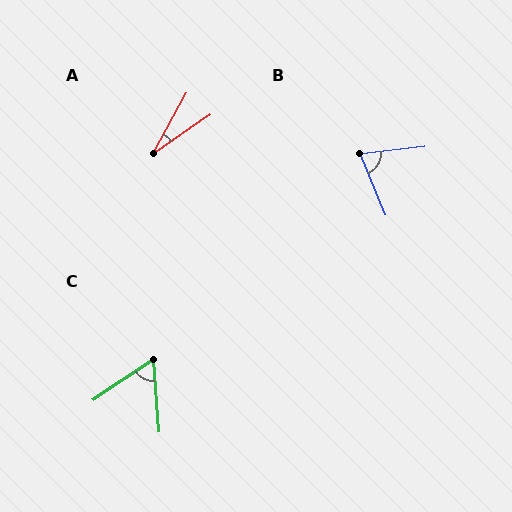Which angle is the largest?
B, at approximately 75 degrees.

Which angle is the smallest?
A, at approximately 26 degrees.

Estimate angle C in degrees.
Approximately 61 degrees.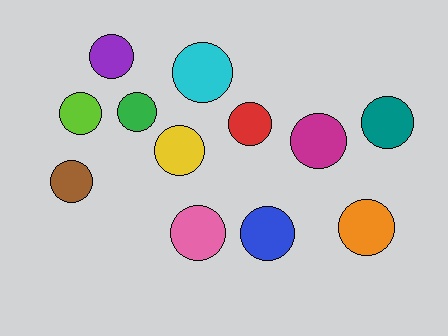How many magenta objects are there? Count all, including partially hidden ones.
There is 1 magenta object.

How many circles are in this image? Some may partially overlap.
There are 12 circles.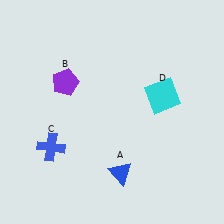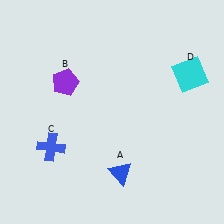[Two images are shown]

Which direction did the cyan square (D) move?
The cyan square (D) moved right.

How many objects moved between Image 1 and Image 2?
1 object moved between the two images.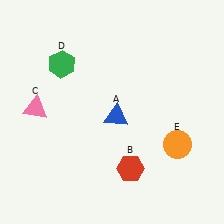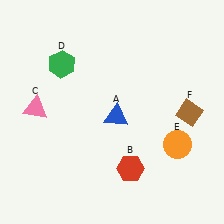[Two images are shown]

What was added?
A brown diamond (F) was added in Image 2.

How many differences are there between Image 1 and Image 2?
There is 1 difference between the two images.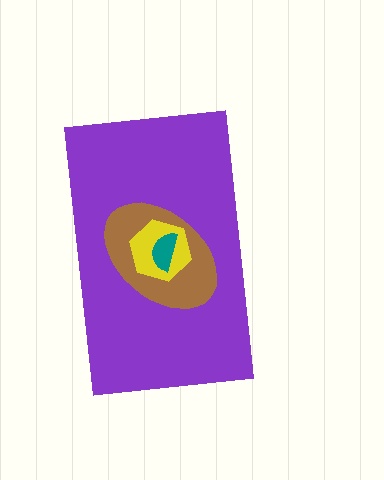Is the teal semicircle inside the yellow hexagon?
Yes.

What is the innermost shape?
The teal semicircle.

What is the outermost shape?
The purple rectangle.